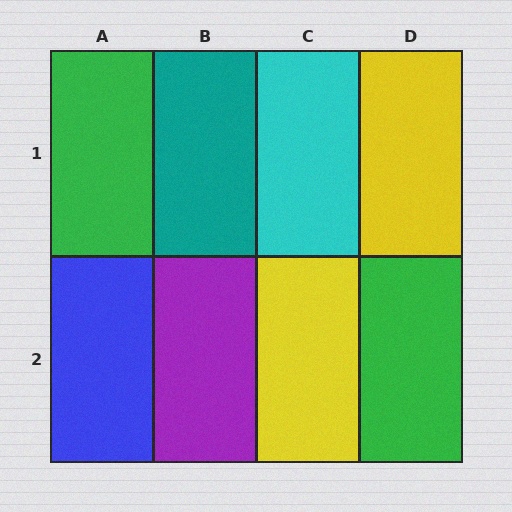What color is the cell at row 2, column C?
Yellow.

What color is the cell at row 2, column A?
Blue.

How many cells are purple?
1 cell is purple.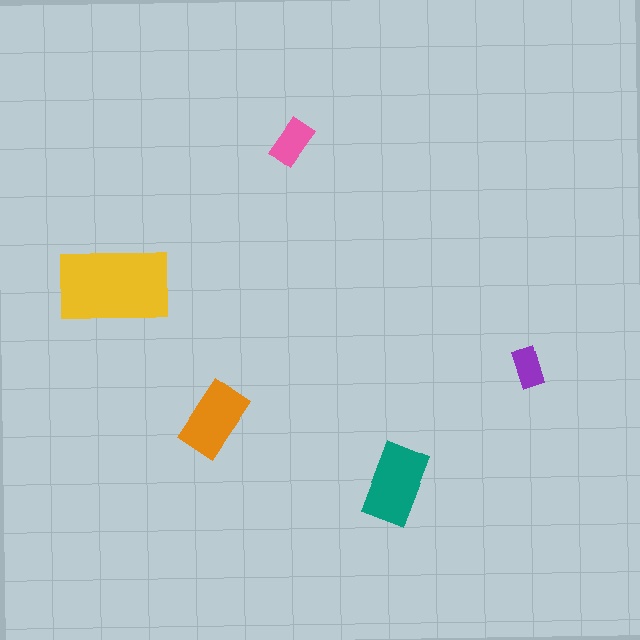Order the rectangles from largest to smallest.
the yellow one, the teal one, the orange one, the pink one, the purple one.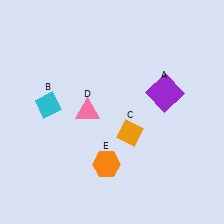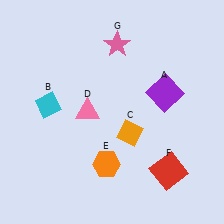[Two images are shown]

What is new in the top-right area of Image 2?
A pink star (G) was added in the top-right area of Image 2.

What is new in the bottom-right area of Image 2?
A red square (F) was added in the bottom-right area of Image 2.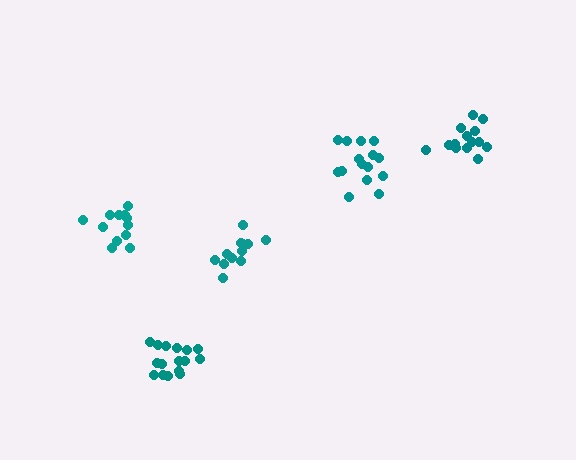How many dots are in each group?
Group 1: 16 dots, Group 2: 14 dots, Group 3: 15 dots, Group 4: 12 dots, Group 5: 12 dots (69 total).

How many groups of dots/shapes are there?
There are 5 groups.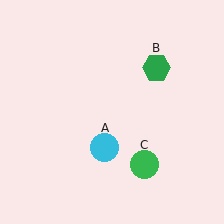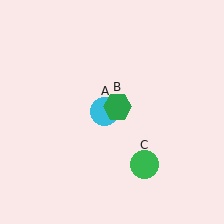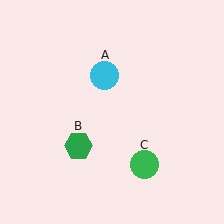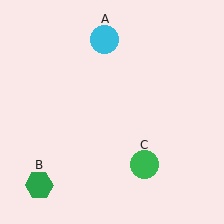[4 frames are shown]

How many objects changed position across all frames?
2 objects changed position: cyan circle (object A), green hexagon (object B).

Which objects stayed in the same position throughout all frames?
Green circle (object C) remained stationary.